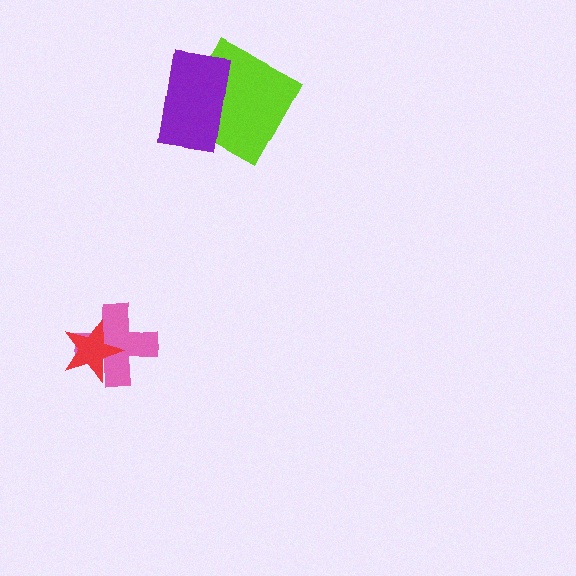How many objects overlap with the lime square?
1 object overlaps with the lime square.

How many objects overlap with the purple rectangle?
1 object overlaps with the purple rectangle.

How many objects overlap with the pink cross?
1 object overlaps with the pink cross.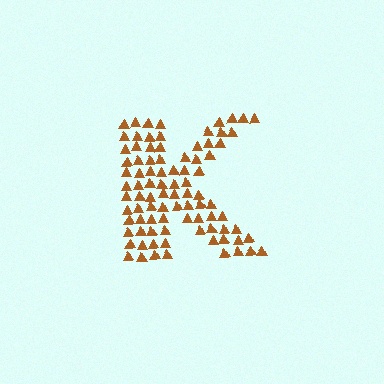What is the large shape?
The large shape is the letter K.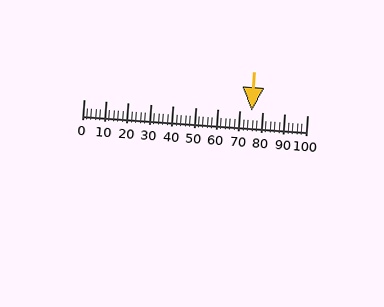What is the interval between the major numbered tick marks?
The major tick marks are spaced 10 units apart.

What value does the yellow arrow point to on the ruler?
The yellow arrow points to approximately 75.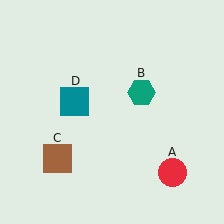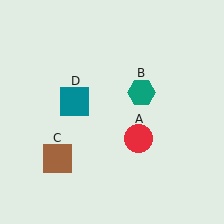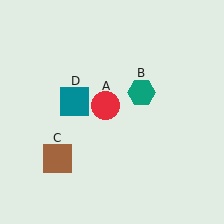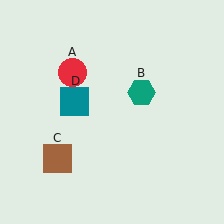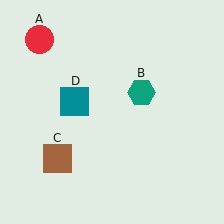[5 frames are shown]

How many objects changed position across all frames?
1 object changed position: red circle (object A).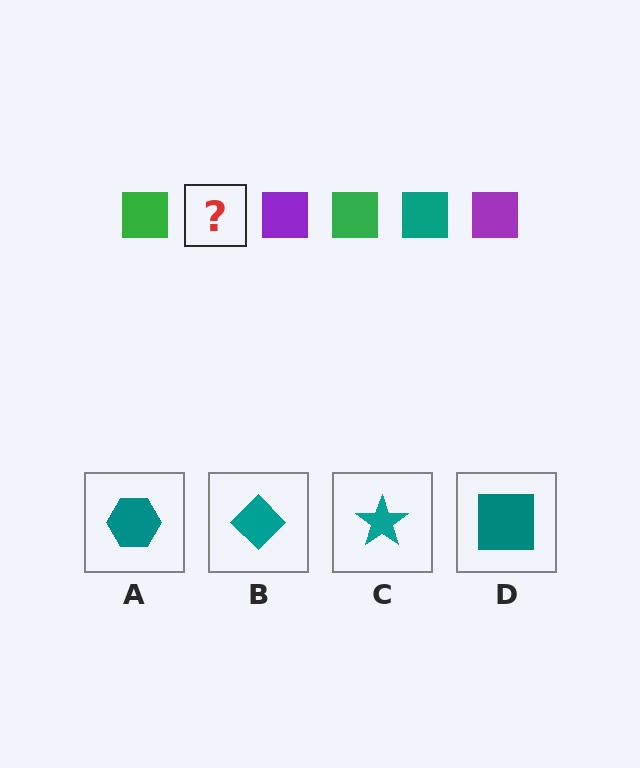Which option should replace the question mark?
Option D.